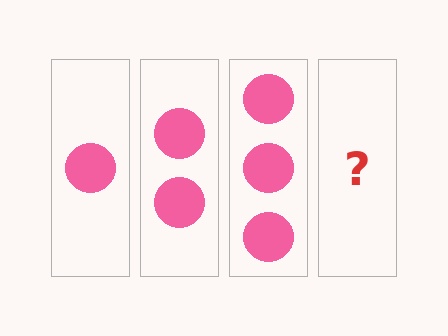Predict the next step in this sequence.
The next step is 4 circles.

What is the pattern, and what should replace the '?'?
The pattern is that each step adds one more circle. The '?' should be 4 circles.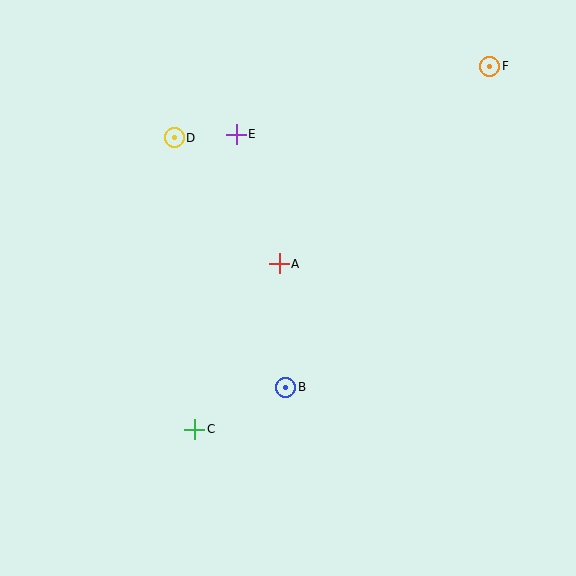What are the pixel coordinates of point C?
Point C is at (195, 429).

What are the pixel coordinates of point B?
Point B is at (286, 387).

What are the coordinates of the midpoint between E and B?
The midpoint between E and B is at (261, 261).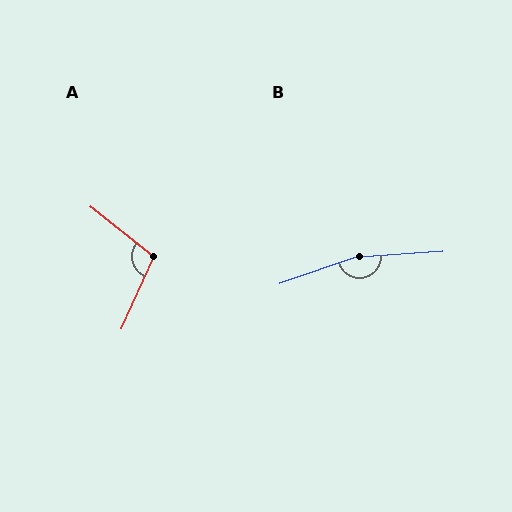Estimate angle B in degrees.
Approximately 164 degrees.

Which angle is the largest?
B, at approximately 164 degrees.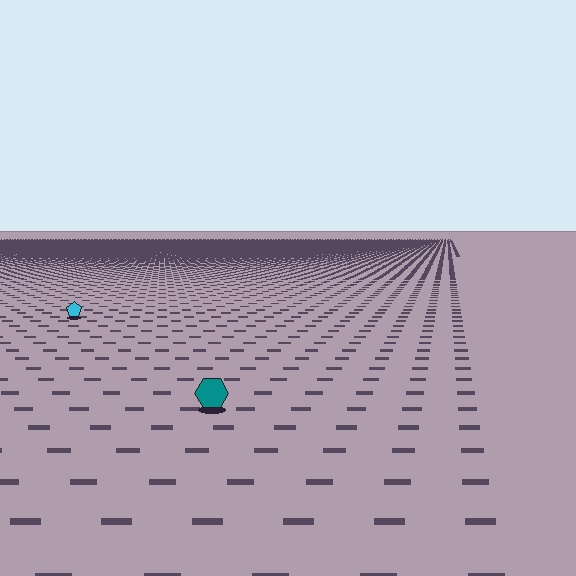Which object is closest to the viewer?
The teal hexagon is closest. The texture marks near it are larger and more spread out.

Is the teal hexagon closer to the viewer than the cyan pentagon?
Yes. The teal hexagon is closer — you can tell from the texture gradient: the ground texture is coarser near it.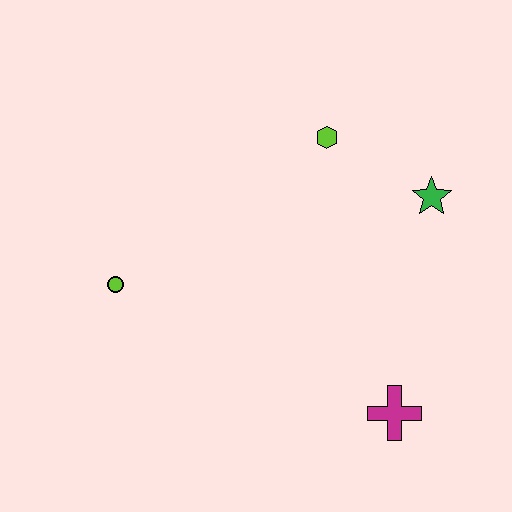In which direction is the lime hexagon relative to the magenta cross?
The lime hexagon is above the magenta cross.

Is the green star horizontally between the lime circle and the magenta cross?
No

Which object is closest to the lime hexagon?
The green star is closest to the lime hexagon.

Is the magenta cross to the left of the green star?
Yes